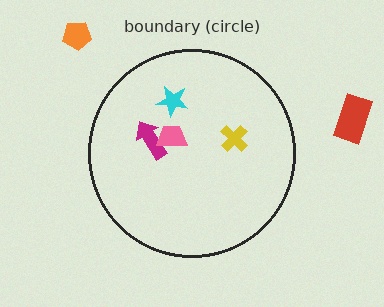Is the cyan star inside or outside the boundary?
Inside.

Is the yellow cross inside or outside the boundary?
Inside.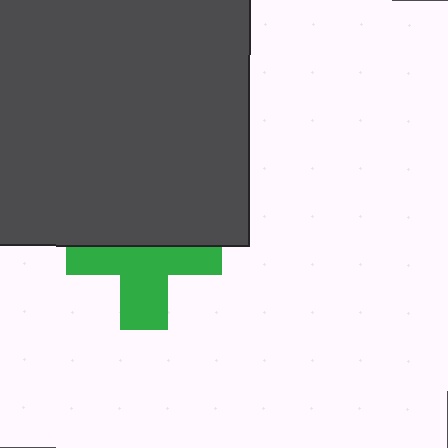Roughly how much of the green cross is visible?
About half of it is visible (roughly 55%).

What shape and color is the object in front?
The object in front is a dark gray square.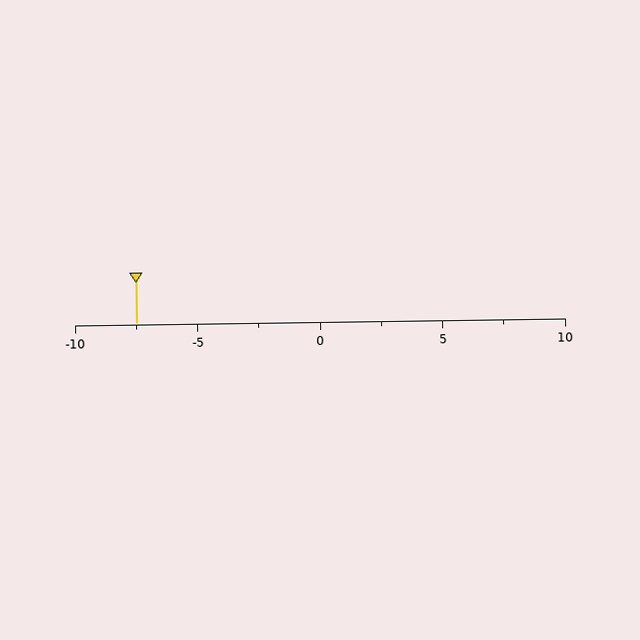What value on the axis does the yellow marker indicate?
The marker indicates approximately -7.5.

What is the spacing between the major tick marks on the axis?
The major ticks are spaced 5 apart.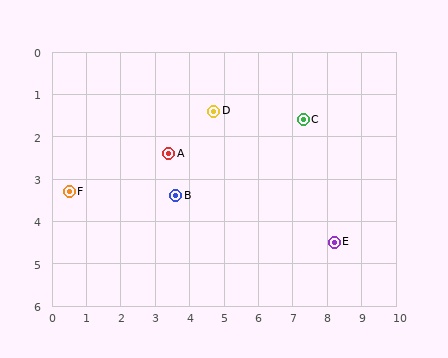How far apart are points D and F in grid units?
Points D and F are about 4.6 grid units apart.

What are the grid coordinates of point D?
Point D is at approximately (4.7, 1.4).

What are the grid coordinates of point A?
Point A is at approximately (3.4, 2.4).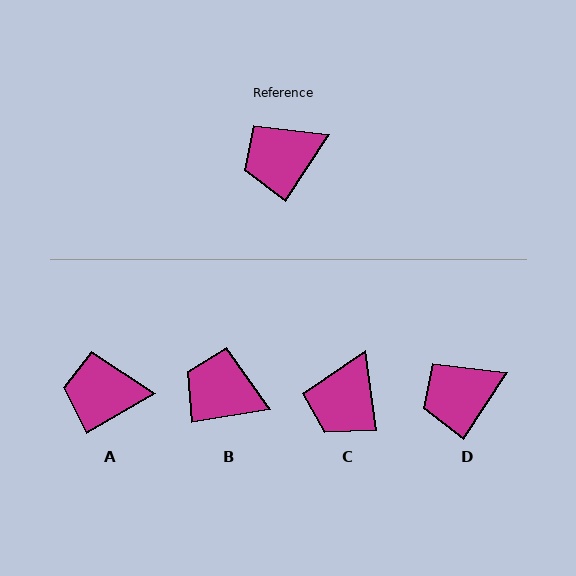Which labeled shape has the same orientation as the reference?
D.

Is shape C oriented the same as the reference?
No, it is off by about 41 degrees.